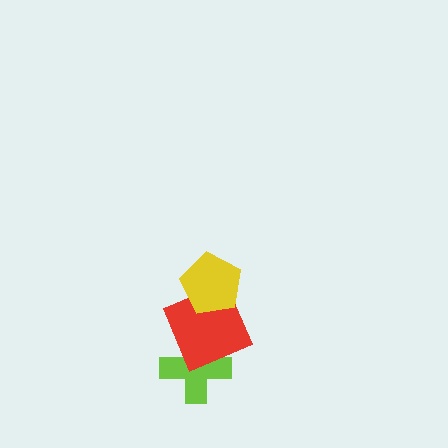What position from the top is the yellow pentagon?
The yellow pentagon is 1st from the top.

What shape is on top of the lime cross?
The red square is on top of the lime cross.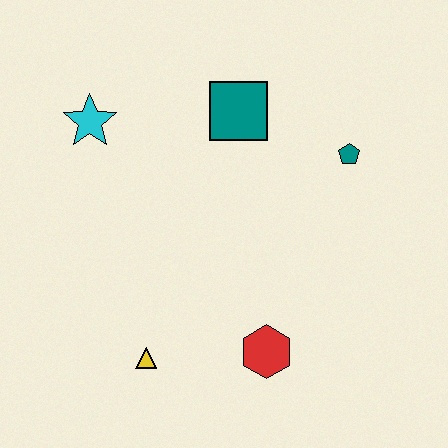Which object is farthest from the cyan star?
The red hexagon is farthest from the cyan star.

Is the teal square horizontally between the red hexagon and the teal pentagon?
No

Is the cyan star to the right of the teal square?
No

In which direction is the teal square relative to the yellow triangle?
The teal square is above the yellow triangle.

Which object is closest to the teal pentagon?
The teal square is closest to the teal pentagon.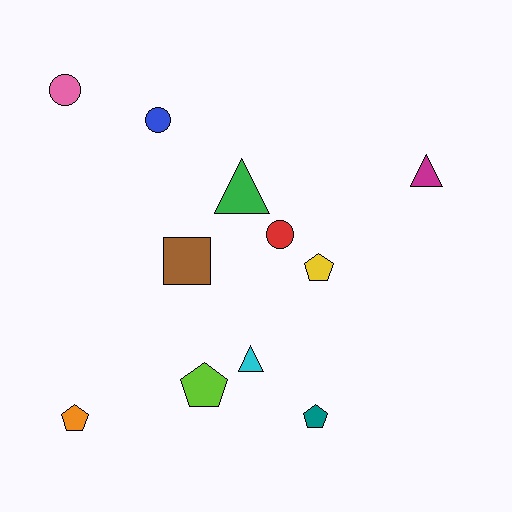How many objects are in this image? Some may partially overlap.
There are 11 objects.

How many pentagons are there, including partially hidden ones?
There are 4 pentagons.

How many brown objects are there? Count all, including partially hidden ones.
There is 1 brown object.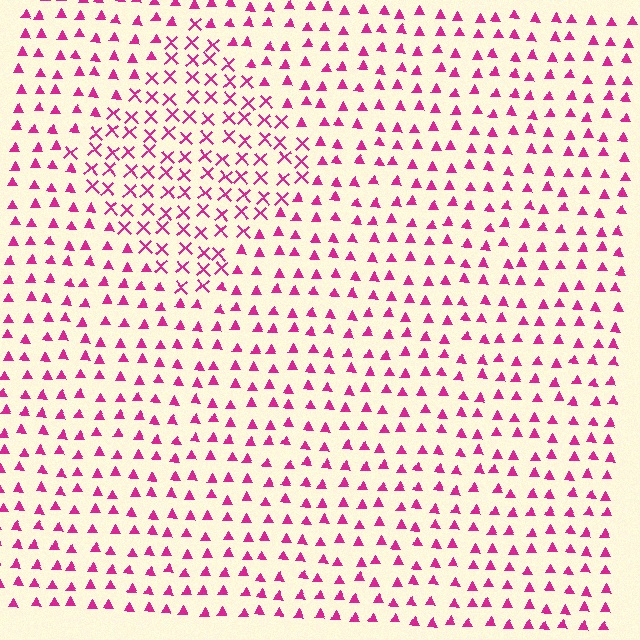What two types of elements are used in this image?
The image uses X marks inside the diamond region and triangles outside it.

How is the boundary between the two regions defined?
The boundary is defined by a change in element shape: X marks inside vs. triangles outside. All elements share the same color and spacing.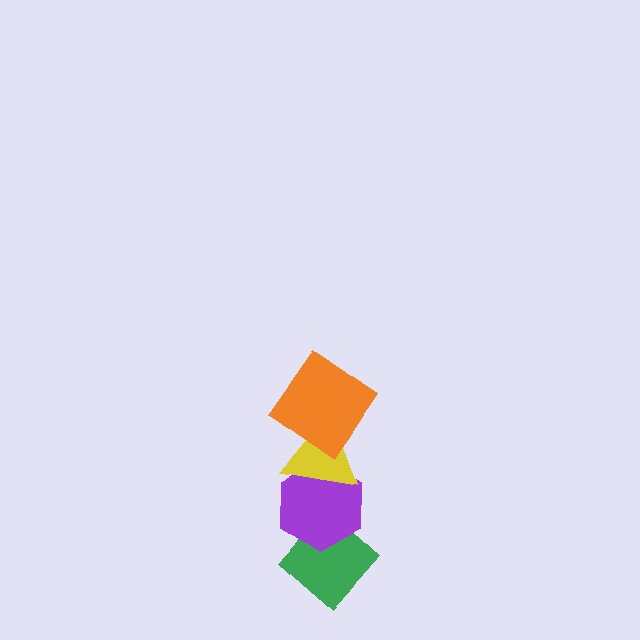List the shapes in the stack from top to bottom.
From top to bottom: the orange diamond, the yellow triangle, the purple hexagon, the green diamond.